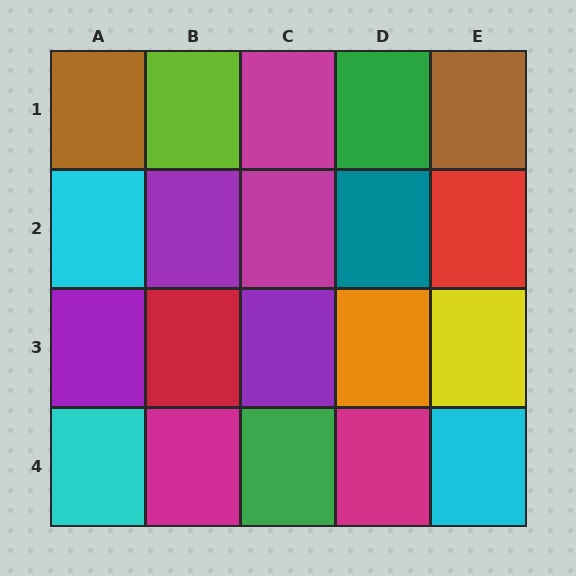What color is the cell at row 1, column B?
Lime.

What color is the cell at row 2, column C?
Magenta.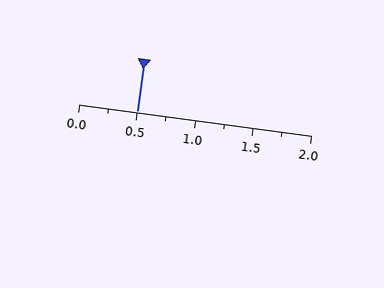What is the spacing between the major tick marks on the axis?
The major ticks are spaced 0.5 apart.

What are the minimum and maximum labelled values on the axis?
The axis runs from 0.0 to 2.0.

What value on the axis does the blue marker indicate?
The marker indicates approximately 0.5.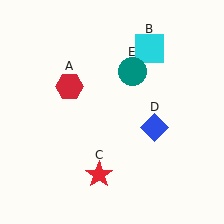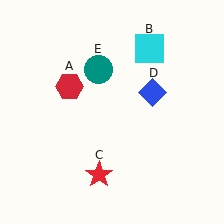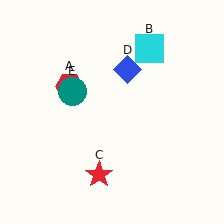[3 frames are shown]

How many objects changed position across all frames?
2 objects changed position: blue diamond (object D), teal circle (object E).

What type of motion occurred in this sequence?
The blue diamond (object D), teal circle (object E) rotated counterclockwise around the center of the scene.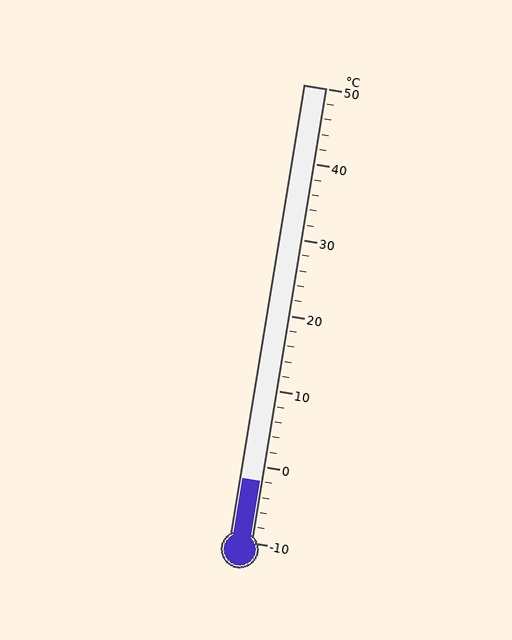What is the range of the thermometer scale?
The thermometer scale ranges from -10°C to 50°C.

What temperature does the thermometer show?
The thermometer shows approximately -2°C.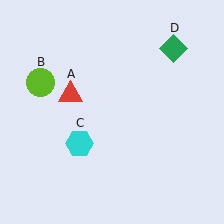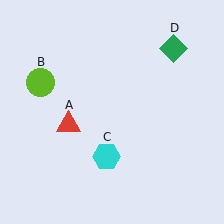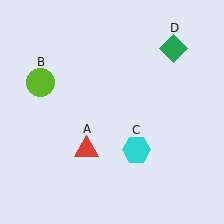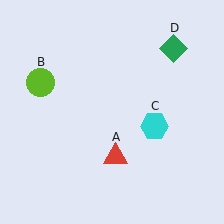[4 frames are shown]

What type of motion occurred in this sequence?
The red triangle (object A), cyan hexagon (object C) rotated counterclockwise around the center of the scene.